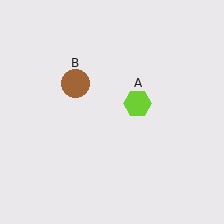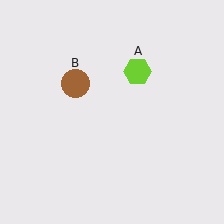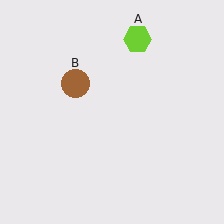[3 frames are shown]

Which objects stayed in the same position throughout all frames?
Brown circle (object B) remained stationary.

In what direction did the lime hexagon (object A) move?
The lime hexagon (object A) moved up.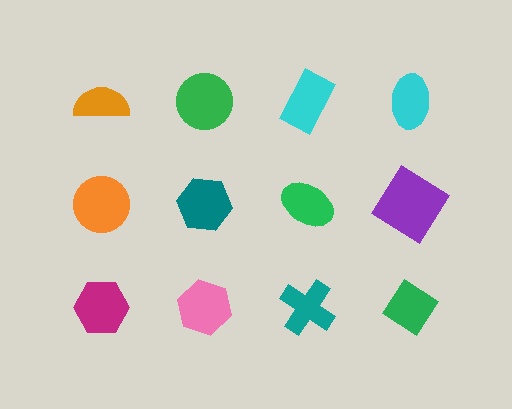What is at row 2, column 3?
A green ellipse.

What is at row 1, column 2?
A green circle.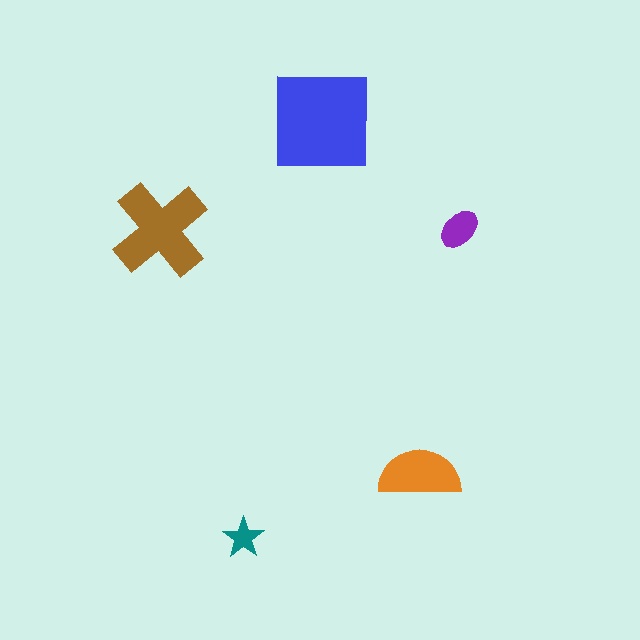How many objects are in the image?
There are 5 objects in the image.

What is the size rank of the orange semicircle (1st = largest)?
3rd.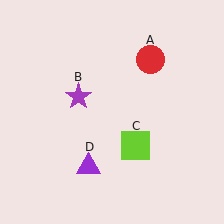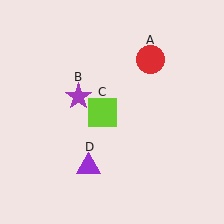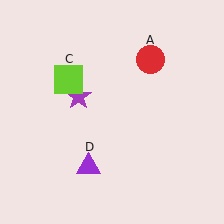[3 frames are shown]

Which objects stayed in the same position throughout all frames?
Red circle (object A) and purple star (object B) and purple triangle (object D) remained stationary.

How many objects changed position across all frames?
1 object changed position: lime square (object C).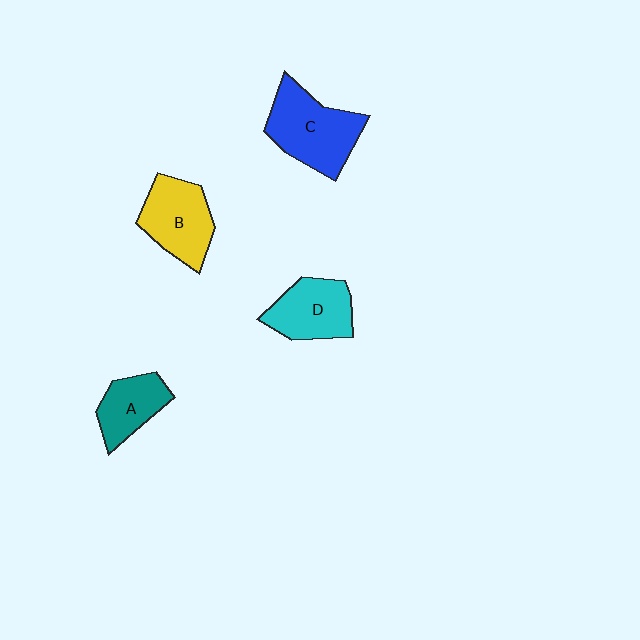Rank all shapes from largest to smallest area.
From largest to smallest: C (blue), B (yellow), D (cyan), A (teal).